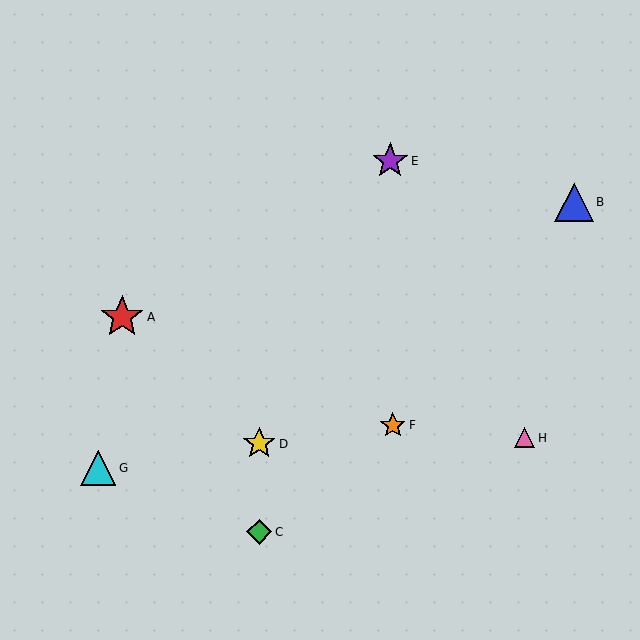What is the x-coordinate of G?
Object G is at x≈98.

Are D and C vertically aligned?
Yes, both are at x≈259.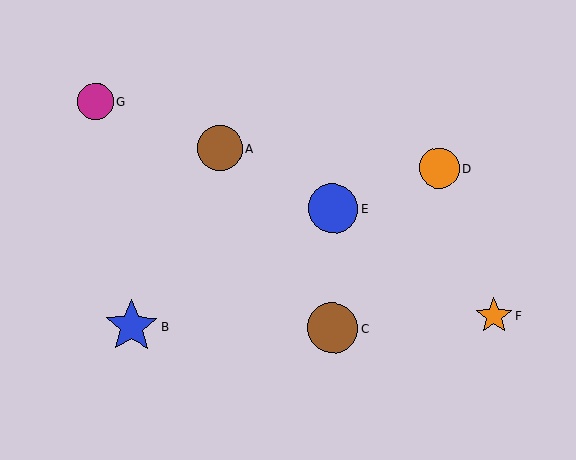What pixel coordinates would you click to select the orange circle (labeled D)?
Click at (439, 168) to select the orange circle D.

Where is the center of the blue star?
The center of the blue star is at (131, 327).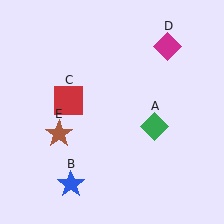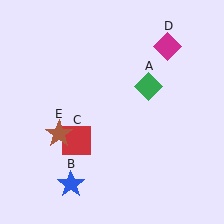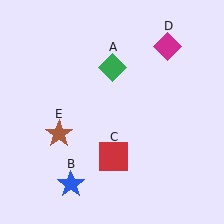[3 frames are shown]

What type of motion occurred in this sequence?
The green diamond (object A), red square (object C) rotated counterclockwise around the center of the scene.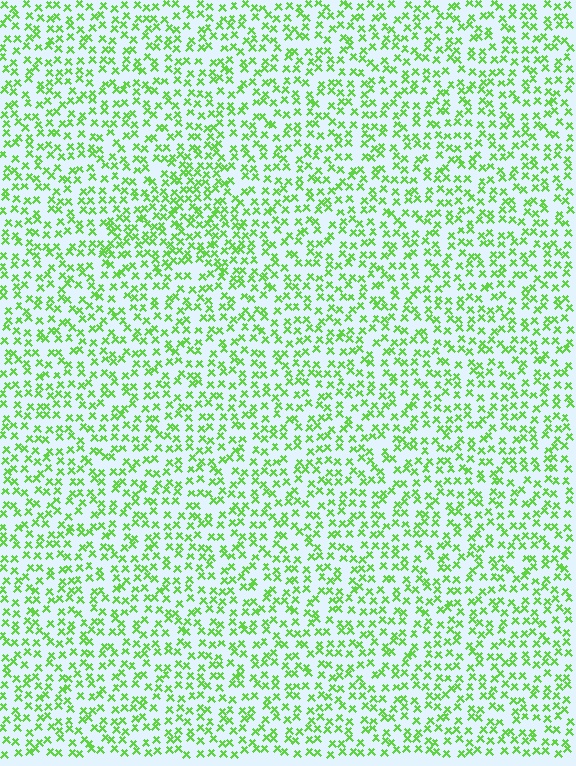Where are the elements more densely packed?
The elements are more densely packed inside the triangle boundary.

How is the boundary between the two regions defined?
The boundary is defined by a change in element density (approximately 1.5x ratio). All elements are the same color, size, and shape.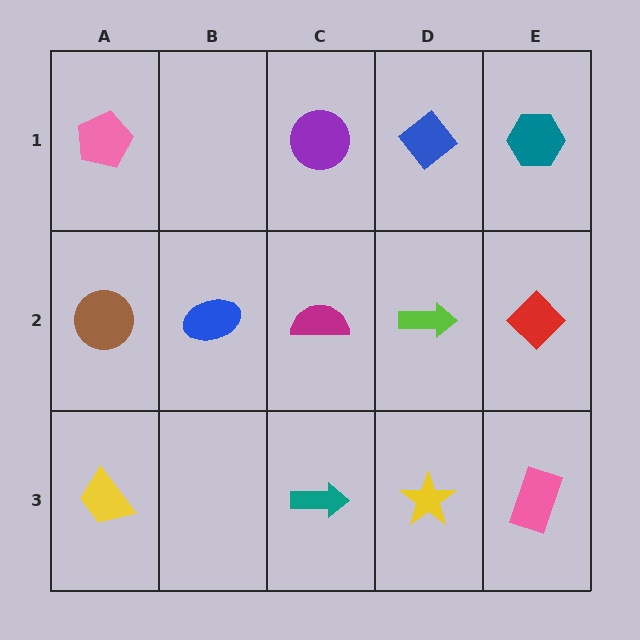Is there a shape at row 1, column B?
No, that cell is empty.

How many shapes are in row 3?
4 shapes.